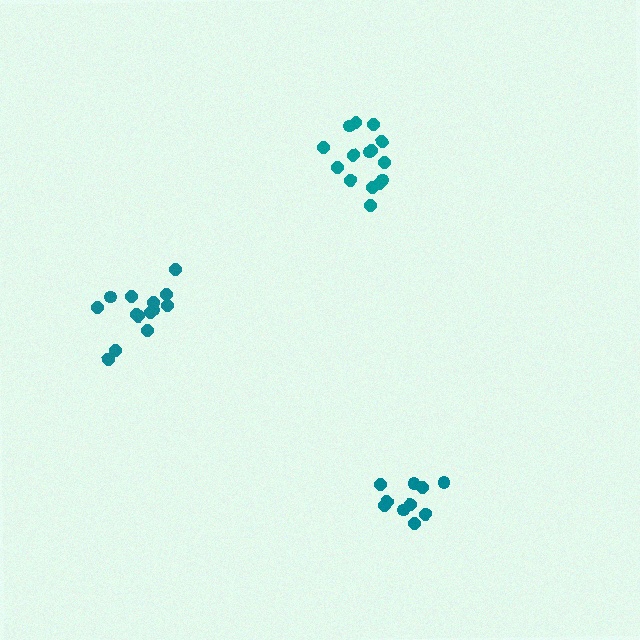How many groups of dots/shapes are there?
There are 3 groups.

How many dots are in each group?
Group 1: 14 dots, Group 2: 15 dots, Group 3: 10 dots (39 total).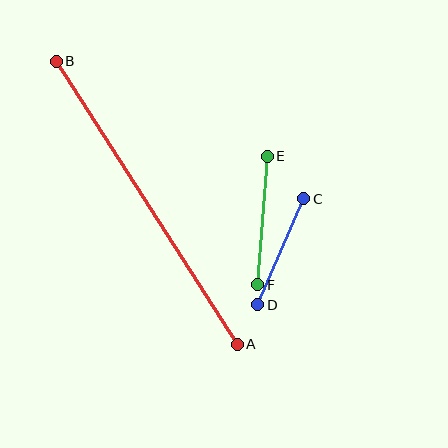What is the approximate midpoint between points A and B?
The midpoint is at approximately (147, 203) pixels.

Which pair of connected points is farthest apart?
Points A and B are farthest apart.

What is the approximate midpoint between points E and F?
The midpoint is at approximately (262, 221) pixels.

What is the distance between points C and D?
The distance is approximately 116 pixels.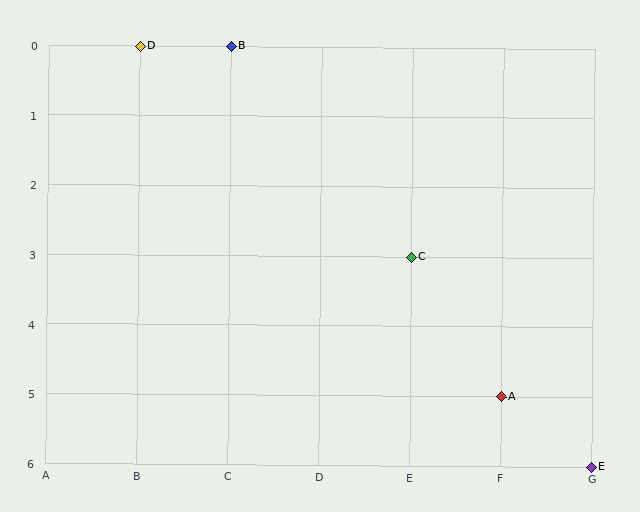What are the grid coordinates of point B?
Point B is at grid coordinates (C, 0).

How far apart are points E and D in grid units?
Points E and D are 5 columns and 6 rows apart (about 7.8 grid units diagonally).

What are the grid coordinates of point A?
Point A is at grid coordinates (F, 5).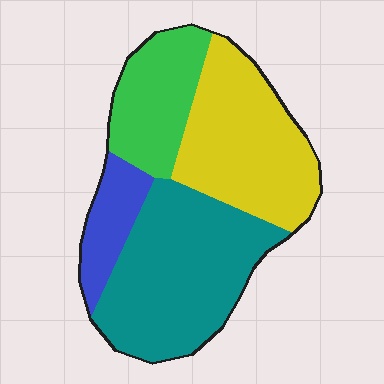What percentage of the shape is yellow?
Yellow covers 32% of the shape.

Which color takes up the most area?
Teal, at roughly 40%.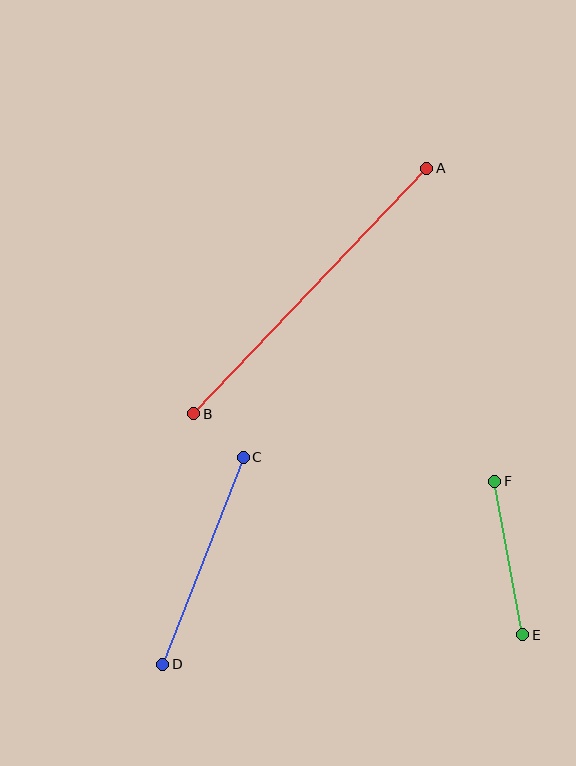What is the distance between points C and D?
The distance is approximately 222 pixels.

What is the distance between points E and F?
The distance is approximately 156 pixels.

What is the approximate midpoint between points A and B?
The midpoint is at approximately (310, 291) pixels.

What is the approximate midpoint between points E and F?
The midpoint is at approximately (509, 558) pixels.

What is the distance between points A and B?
The distance is approximately 338 pixels.